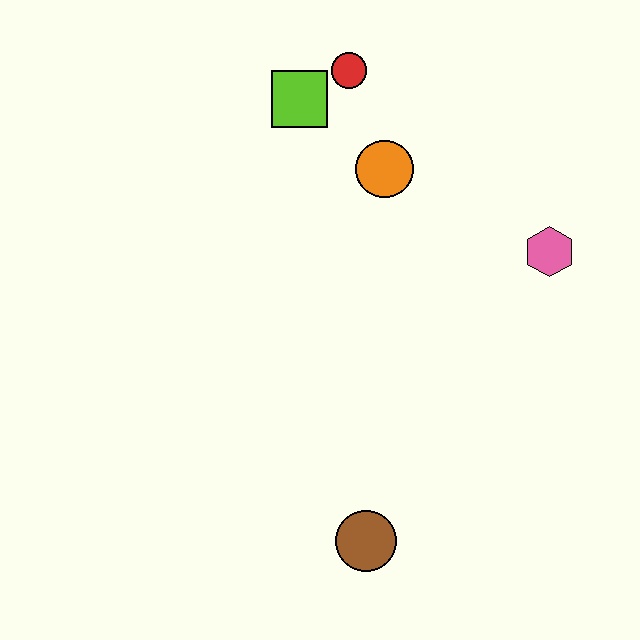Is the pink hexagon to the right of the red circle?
Yes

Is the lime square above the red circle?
No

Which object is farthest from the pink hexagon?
The brown circle is farthest from the pink hexagon.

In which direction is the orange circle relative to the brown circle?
The orange circle is above the brown circle.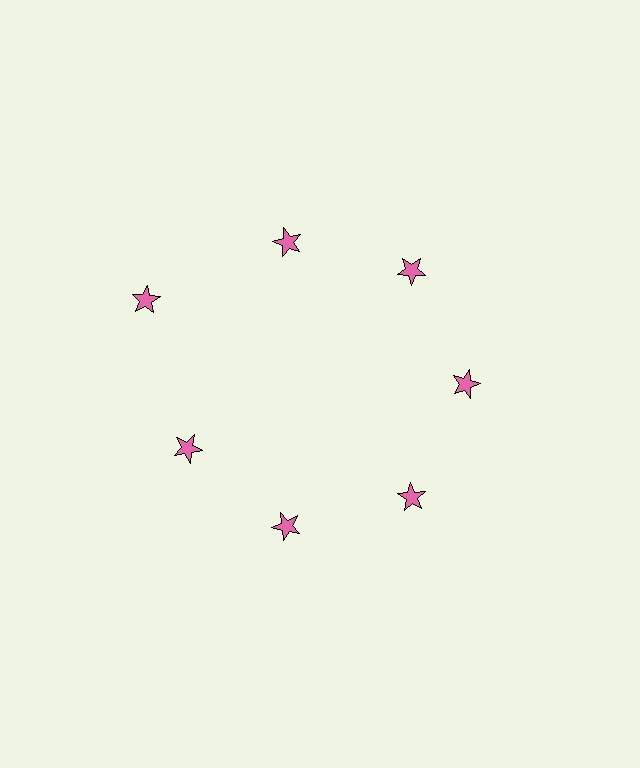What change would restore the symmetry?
The symmetry would be restored by moving it inward, back onto the ring so that all 7 stars sit at equal angles and equal distance from the center.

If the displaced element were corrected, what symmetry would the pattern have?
It would have 7-fold rotational symmetry — the pattern would map onto itself every 51 degrees.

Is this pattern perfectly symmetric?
No. The 7 pink stars are arranged in a ring, but one element near the 10 o'clock position is pushed outward from the center, breaking the 7-fold rotational symmetry.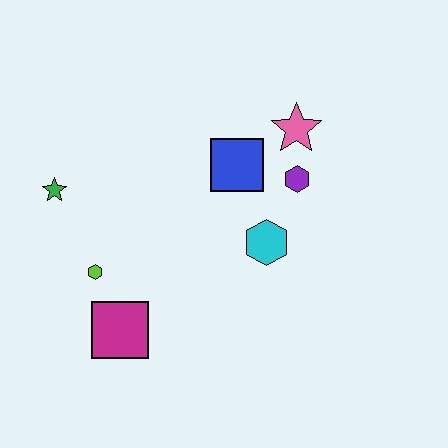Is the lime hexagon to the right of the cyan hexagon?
No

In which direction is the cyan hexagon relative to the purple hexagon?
The cyan hexagon is below the purple hexagon.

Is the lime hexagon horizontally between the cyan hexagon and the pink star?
No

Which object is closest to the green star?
The lime hexagon is closest to the green star.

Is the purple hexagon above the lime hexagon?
Yes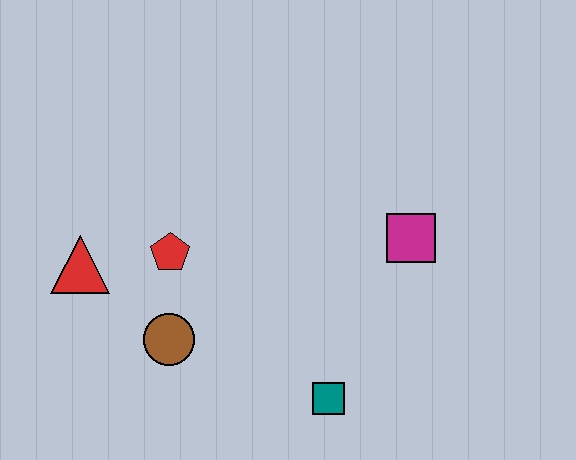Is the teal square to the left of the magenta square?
Yes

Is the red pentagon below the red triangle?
No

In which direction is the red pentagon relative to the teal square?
The red pentagon is to the left of the teal square.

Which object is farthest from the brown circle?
The magenta square is farthest from the brown circle.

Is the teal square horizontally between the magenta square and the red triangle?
Yes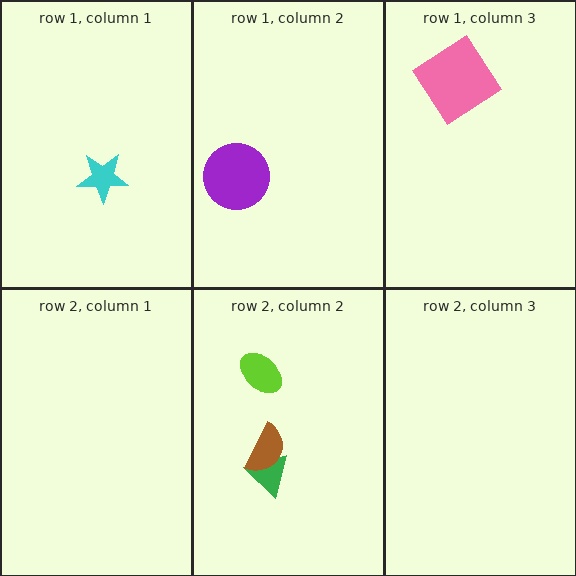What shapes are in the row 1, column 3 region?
The pink diamond.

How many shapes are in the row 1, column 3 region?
1.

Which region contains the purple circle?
The row 1, column 2 region.